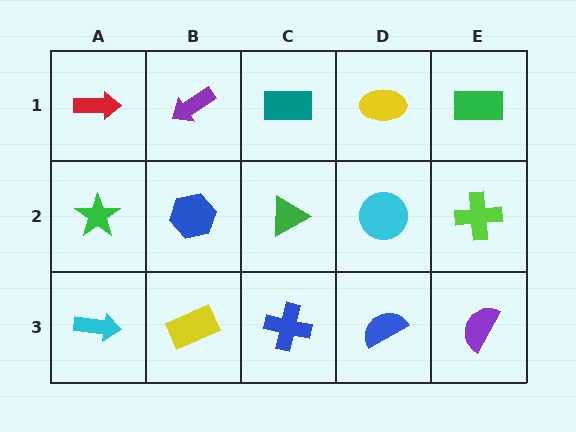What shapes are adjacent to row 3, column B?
A blue hexagon (row 2, column B), a cyan arrow (row 3, column A), a blue cross (row 3, column C).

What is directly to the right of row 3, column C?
A blue semicircle.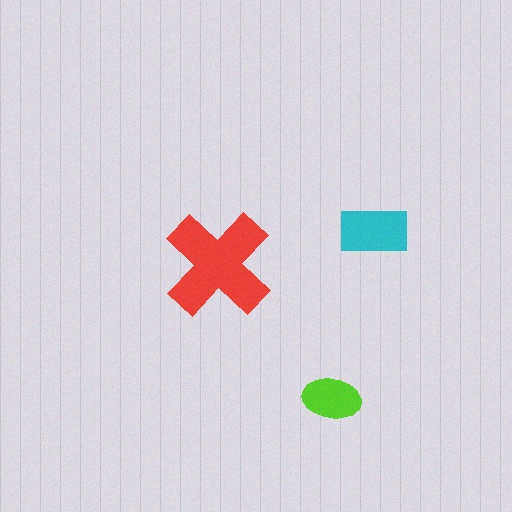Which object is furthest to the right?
The cyan rectangle is rightmost.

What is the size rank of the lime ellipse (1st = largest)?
3rd.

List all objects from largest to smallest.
The red cross, the cyan rectangle, the lime ellipse.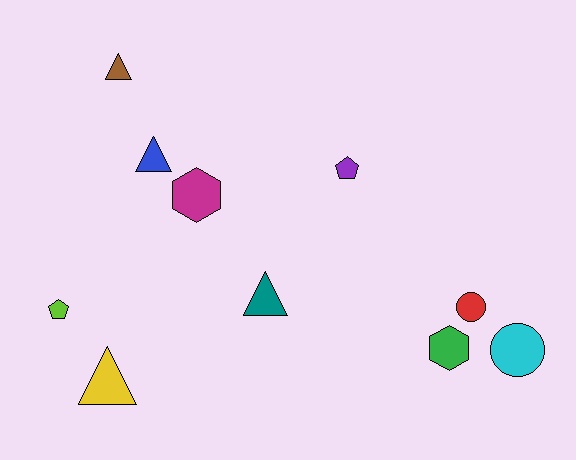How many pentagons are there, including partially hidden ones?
There are 2 pentagons.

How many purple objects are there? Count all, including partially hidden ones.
There is 1 purple object.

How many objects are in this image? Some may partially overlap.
There are 10 objects.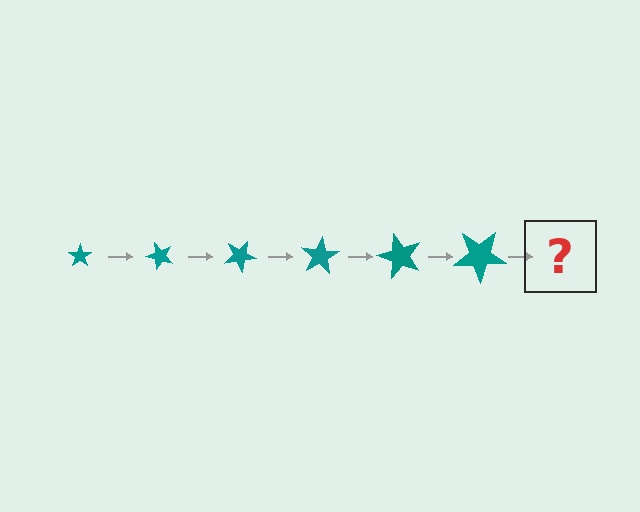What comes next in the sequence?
The next element should be a star, larger than the previous one and rotated 300 degrees from the start.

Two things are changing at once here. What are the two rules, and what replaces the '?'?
The two rules are that the star grows larger each step and it rotates 50 degrees each step. The '?' should be a star, larger than the previous one and rotated 300 degrees from the start.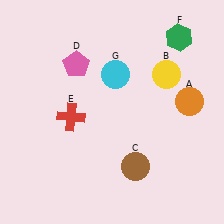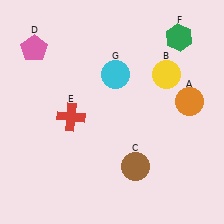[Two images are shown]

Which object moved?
The pink pentagon (D) moved left.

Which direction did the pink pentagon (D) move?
The pink pentagon (D) moved left.